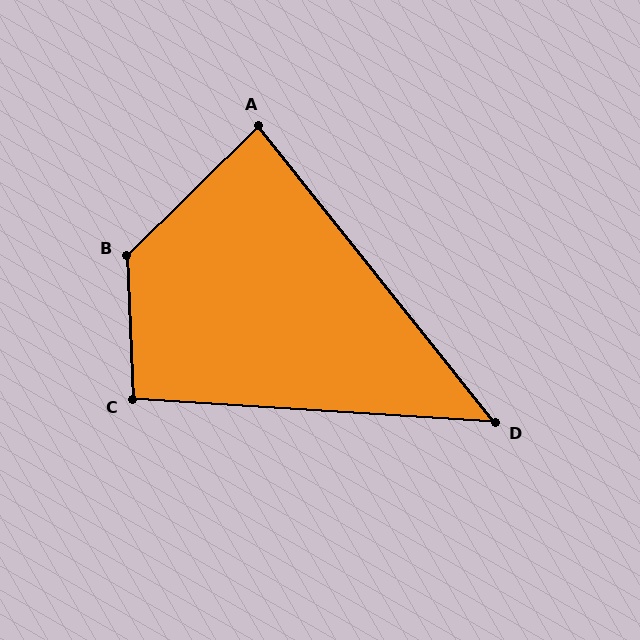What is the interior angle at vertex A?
Approximately 84 degrees (acute).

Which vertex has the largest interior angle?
B, at approximately 132 degrees.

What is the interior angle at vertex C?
Approximately 96 degrees (obtuse).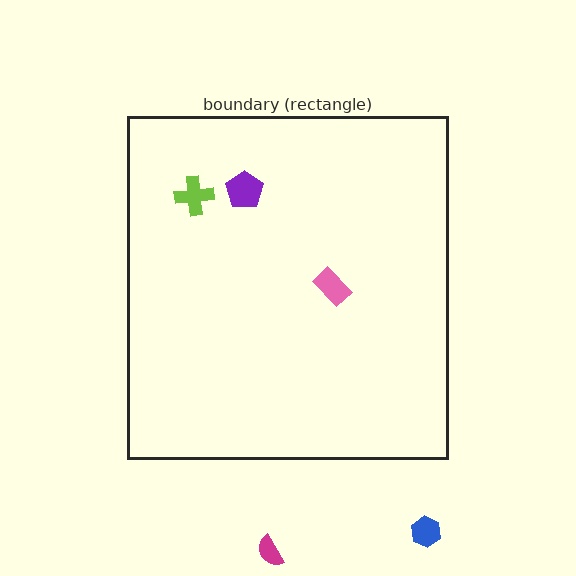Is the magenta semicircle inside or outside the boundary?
Outside.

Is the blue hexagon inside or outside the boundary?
Outside.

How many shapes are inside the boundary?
3 inside, 2 outside.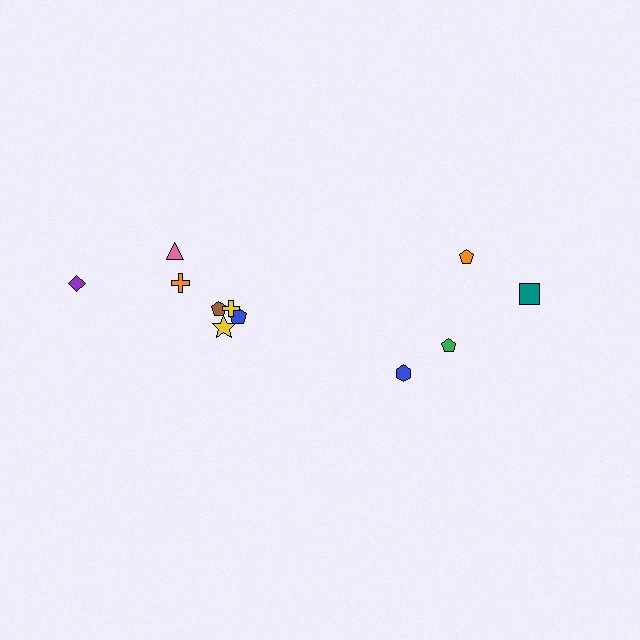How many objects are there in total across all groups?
There are 11 objects.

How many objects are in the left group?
There are 7 objects.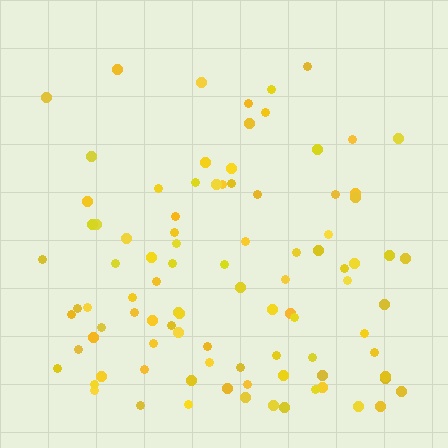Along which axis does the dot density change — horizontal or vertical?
Vertical.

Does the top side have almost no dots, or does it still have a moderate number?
Still a moderate number, just noticeably fewer than the bottom.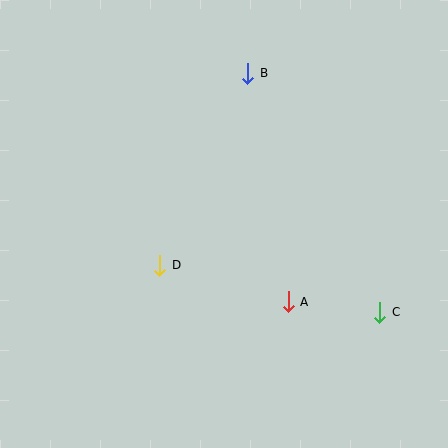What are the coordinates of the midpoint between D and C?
The midpoint between D and C is at (270, 289).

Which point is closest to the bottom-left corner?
Point D is closest to the bottom-left corner.